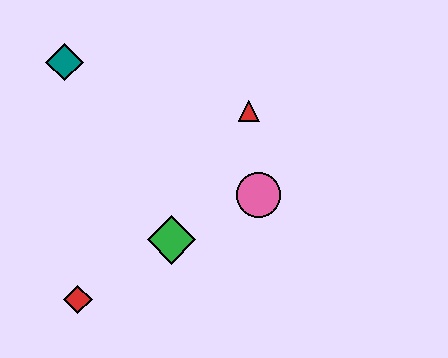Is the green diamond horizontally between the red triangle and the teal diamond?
Yes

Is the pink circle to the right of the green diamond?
Yes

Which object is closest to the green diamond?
The pink circle is closest to the green diamond.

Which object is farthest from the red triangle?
The red diamond is farthest from the red triangle.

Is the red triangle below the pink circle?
No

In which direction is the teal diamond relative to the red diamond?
The teal diamond is above the red diamond.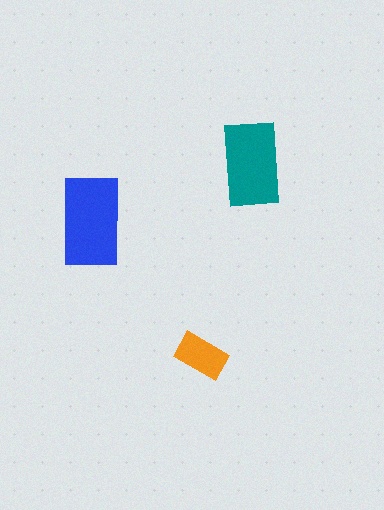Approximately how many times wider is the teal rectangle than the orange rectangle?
About 1.5 times wider.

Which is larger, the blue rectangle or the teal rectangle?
The blue one.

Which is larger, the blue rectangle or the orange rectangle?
The blue one.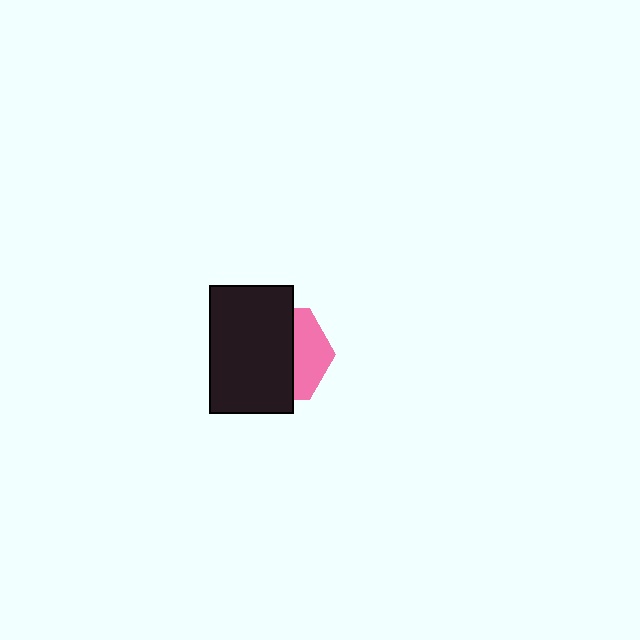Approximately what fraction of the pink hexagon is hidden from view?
Roughly 63% of the pink hexagon is hidden behind the black rectangle.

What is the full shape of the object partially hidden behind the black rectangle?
The partially hidden object is a pink hexagon.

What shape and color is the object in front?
The object in front is a black rectangle.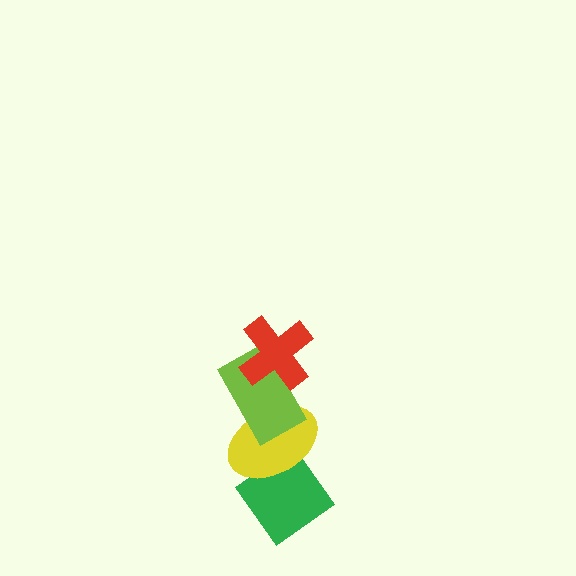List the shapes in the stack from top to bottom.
From top to bottom: the red cross, the lime rectangle, the yellow ellipse, the green diamond.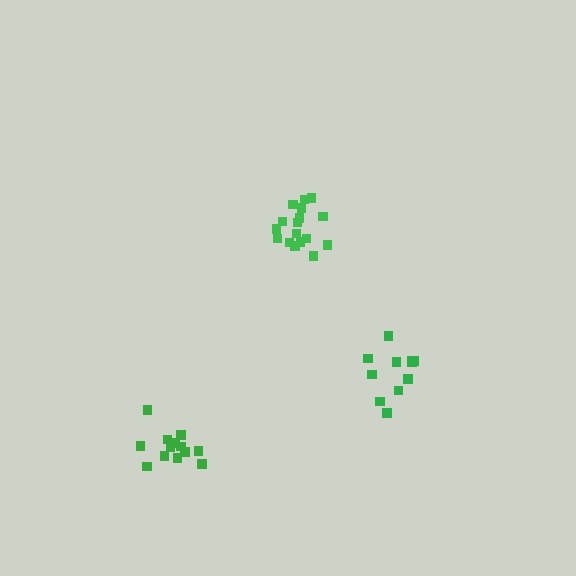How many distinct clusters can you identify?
There are 3 distinct clusters.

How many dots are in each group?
Group 1: 17 dots, Group 2: 11 dots, Group 3: 13 dots (41 total).